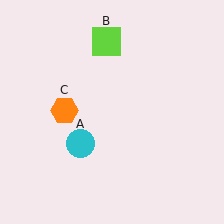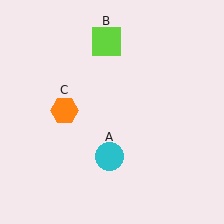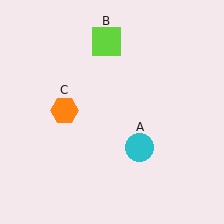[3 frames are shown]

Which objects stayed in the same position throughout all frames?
Lime square (object B) and orange hexagon (object C) remained stationary.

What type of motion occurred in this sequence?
The cyan circle (object A) rotated counterclockwise around the center of the scene.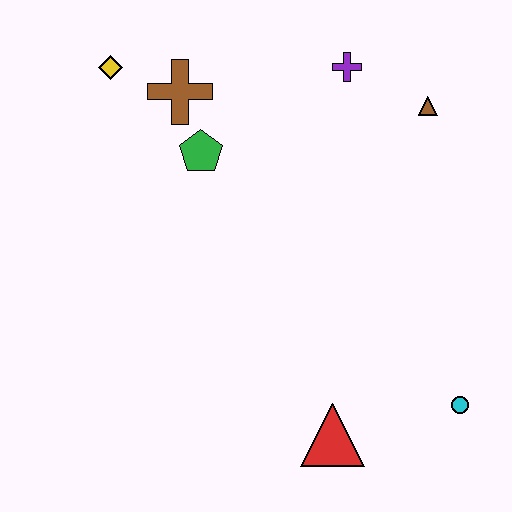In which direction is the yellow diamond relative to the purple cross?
The yellow diamond is to the left of the purple cross.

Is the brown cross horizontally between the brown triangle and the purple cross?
No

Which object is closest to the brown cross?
The green pentagon is closest to the brown cross.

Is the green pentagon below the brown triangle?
Yes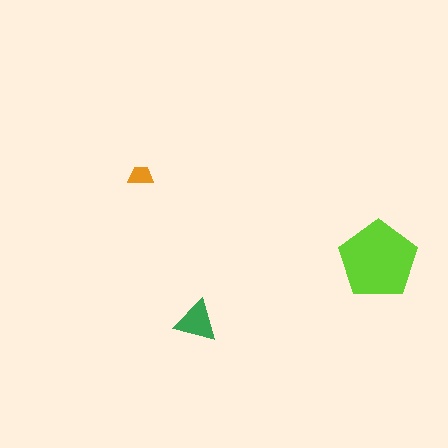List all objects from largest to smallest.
The lime pentagon, the green triangle, the orange trapezoid.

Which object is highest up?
The orange trapezoid is topmost.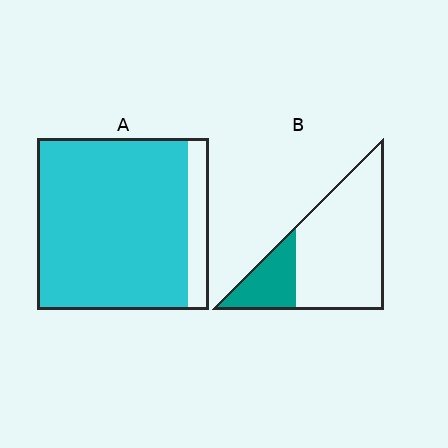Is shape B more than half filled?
No.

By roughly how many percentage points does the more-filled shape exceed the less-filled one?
By roughly 65 percentage points (A over B).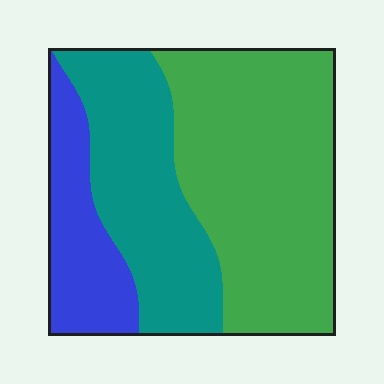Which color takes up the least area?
Blue, at roughly 20%.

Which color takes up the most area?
Green, at roughly 50%.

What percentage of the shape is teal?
Teal covers about 30% of the shape.